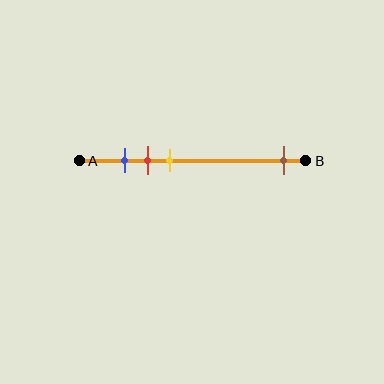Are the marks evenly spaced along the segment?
No, the marks are not evenly spaced.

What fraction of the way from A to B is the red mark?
The red mark is approximately 30% (0.3) of the way from A to B.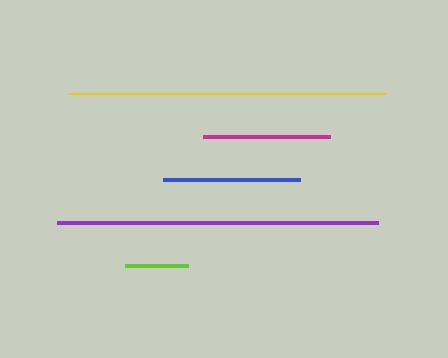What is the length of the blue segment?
The blue segment is approximately 138 pixels long.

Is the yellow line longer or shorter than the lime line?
The yellow line is longer than the lime line.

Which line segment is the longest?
The purple line is the longest at approximately 321 pixels.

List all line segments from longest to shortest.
From longest to shortest: purple, yellow, blue, magenta, lime.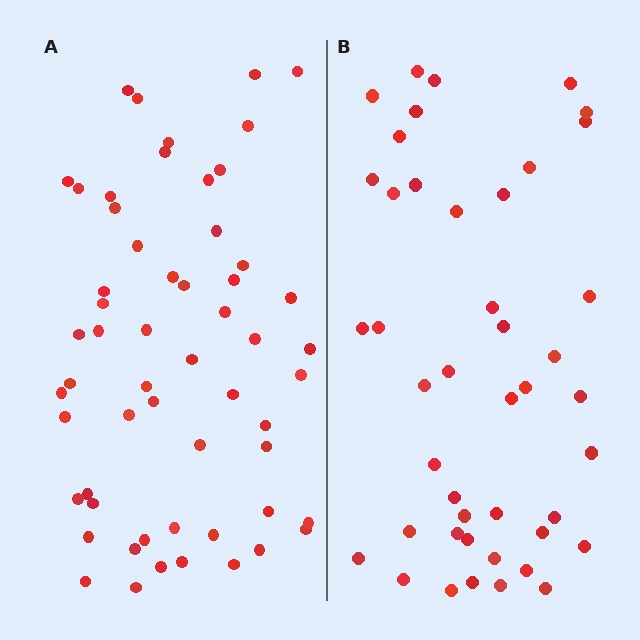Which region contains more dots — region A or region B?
Region A (the left region) has more dots.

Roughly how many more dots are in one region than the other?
Region A has approximately 15 more dots than region B.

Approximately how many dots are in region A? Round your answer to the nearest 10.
About 60 dots. (The exact count is 57, which rounds to 60.)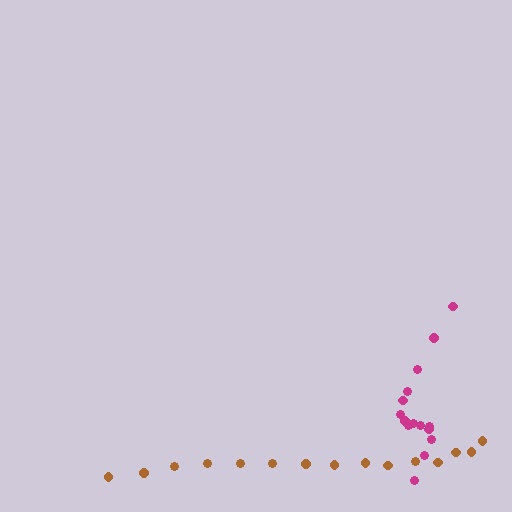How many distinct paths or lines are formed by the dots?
There are 2 distinct paths.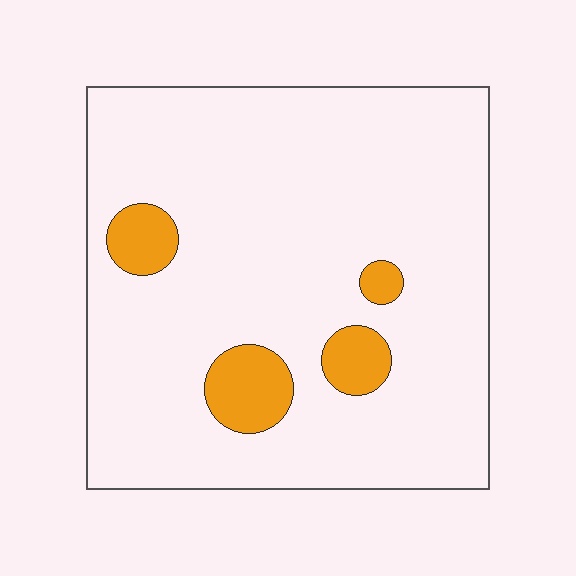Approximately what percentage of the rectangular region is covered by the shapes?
Approximately 10%.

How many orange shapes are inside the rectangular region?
4.